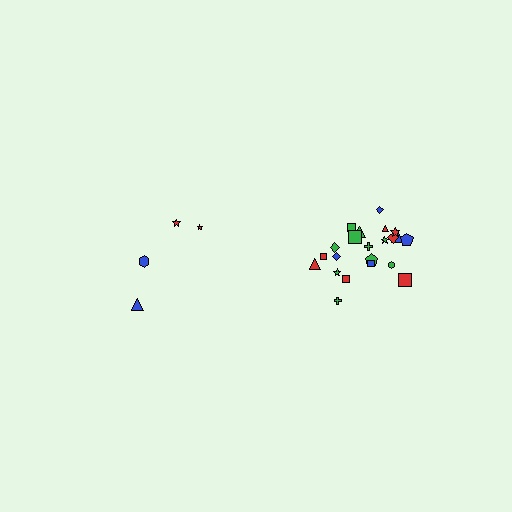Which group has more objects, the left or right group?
The right group.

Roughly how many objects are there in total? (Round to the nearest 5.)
Roughly 25 objects in total.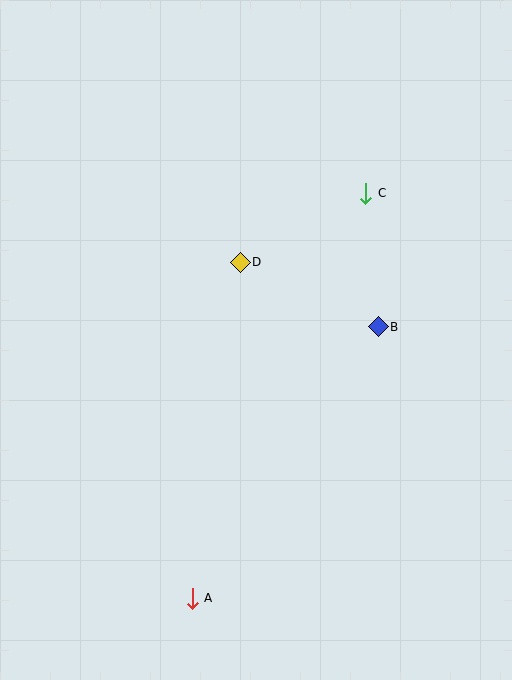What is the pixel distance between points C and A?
The distance between C and A is 441 pixels.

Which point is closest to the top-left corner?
Point D is closest to the top-left corner.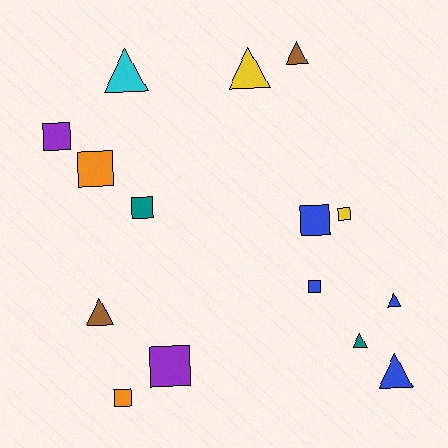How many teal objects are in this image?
There are 2 teal objects.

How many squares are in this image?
There are 8 squares.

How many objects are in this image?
There are 15 objects.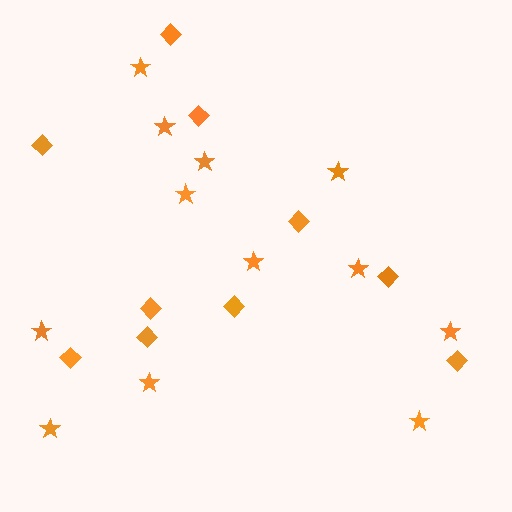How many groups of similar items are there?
There are 2 groups: one group of diamonds (10) and one group of stars (12).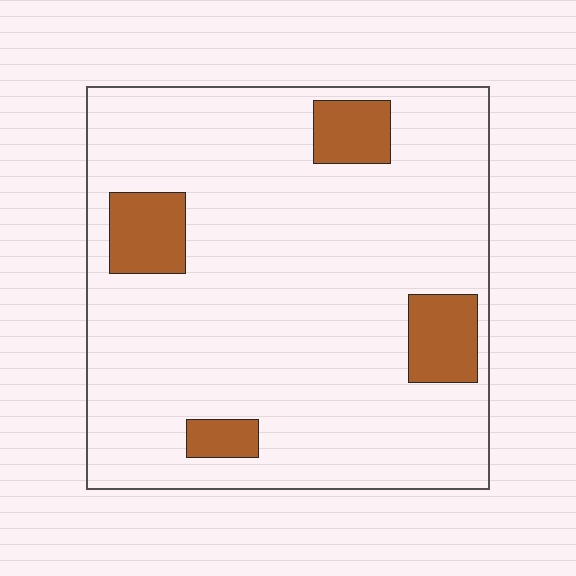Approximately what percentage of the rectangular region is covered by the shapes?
Approximately 10%.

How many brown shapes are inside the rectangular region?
4.